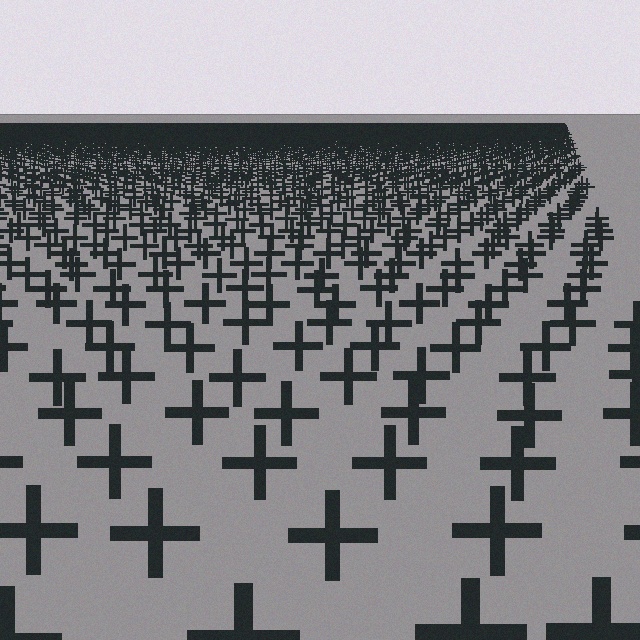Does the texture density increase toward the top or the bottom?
Density increases toward the top.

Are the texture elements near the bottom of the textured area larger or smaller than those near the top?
Larger. Near the bottom, elements are closer to the viewer and appear at a bigger on-screen size.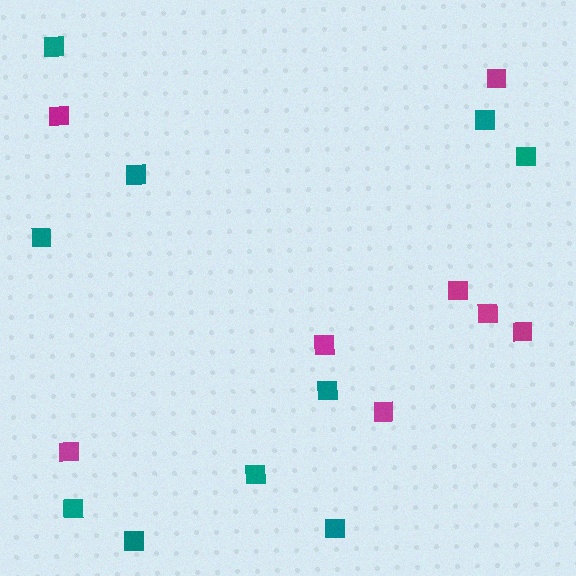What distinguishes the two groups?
There are 2 groups: one group of magenta squares (8) and one group of teal squares (10).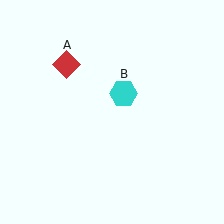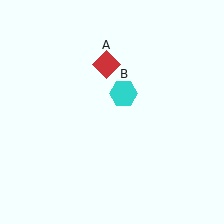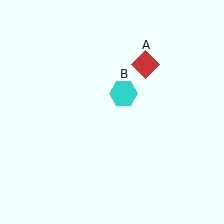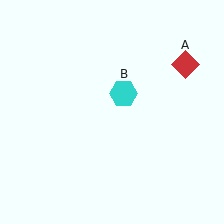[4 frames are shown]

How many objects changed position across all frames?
1 object changed position: red diamond (object A).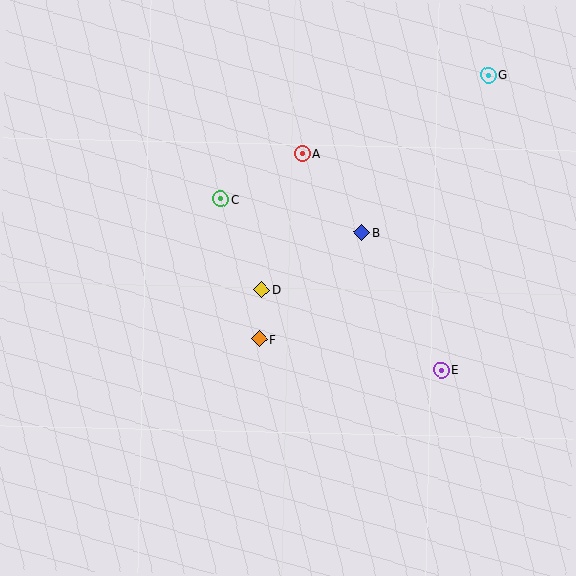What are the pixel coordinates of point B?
Point B is at (362, 233).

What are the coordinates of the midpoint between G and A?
The midpoint between G and A is at (395, 114).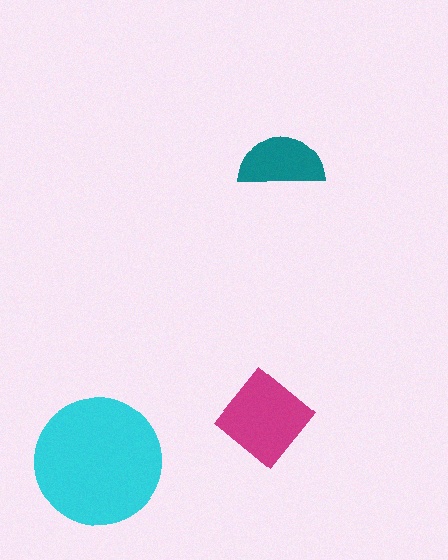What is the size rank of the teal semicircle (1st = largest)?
3rd.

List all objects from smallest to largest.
The teal semicircle, the magenta diamond, the cyan circle.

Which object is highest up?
The teal semicircle is topmost.